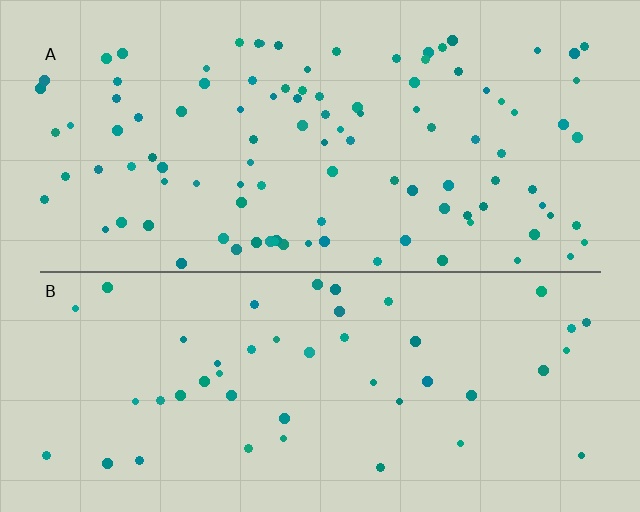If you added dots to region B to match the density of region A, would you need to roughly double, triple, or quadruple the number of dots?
Approximately double.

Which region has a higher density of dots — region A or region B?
A (the top).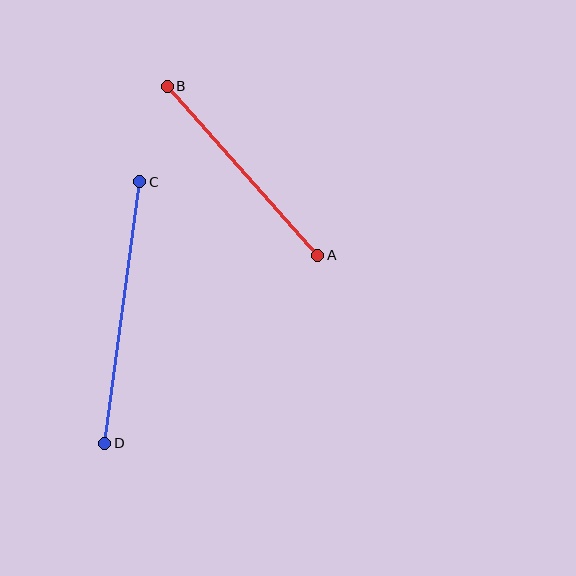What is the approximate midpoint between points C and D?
The midpoint is at approximately (122, 312) pixels.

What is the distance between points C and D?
The distance is approximately 264 pixels.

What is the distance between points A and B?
The distance is approximately 226 pixels.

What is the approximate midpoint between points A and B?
The midpoint is at approximately (242, 171) pixels.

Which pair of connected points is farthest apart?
Points C and D are farthest apart.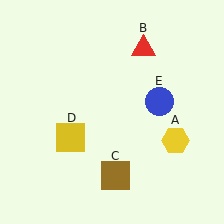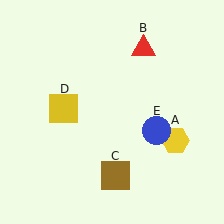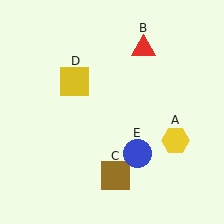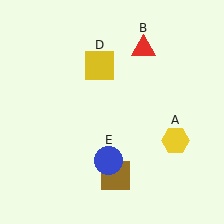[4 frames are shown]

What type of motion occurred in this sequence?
The yellow square (object D), blue circle (object E) rotated clockwise around the center of the scene.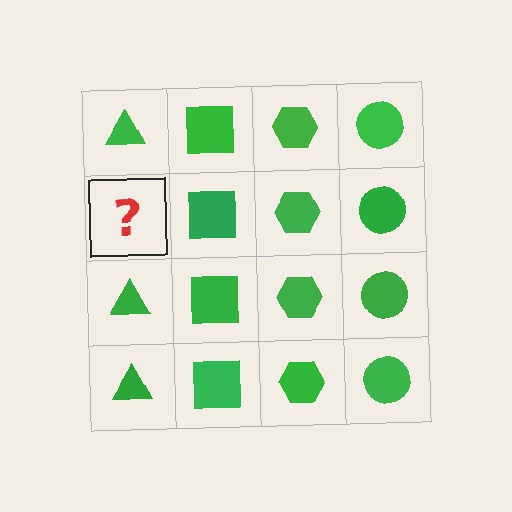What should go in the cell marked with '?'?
The missing cell should contain a green triangle.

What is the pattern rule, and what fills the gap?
The rule is that each column has a consistent shape. The gap should be filled with a green triangle.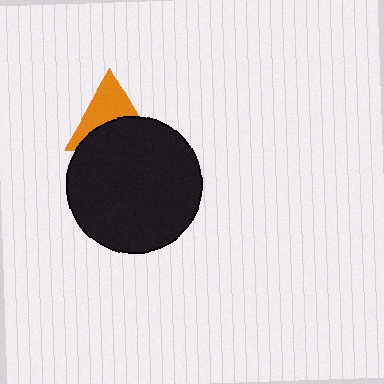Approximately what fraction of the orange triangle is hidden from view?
Roughly 50% of the orange triangle is hidden behind the black circle.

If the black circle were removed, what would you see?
You would see the complete orange triangle.